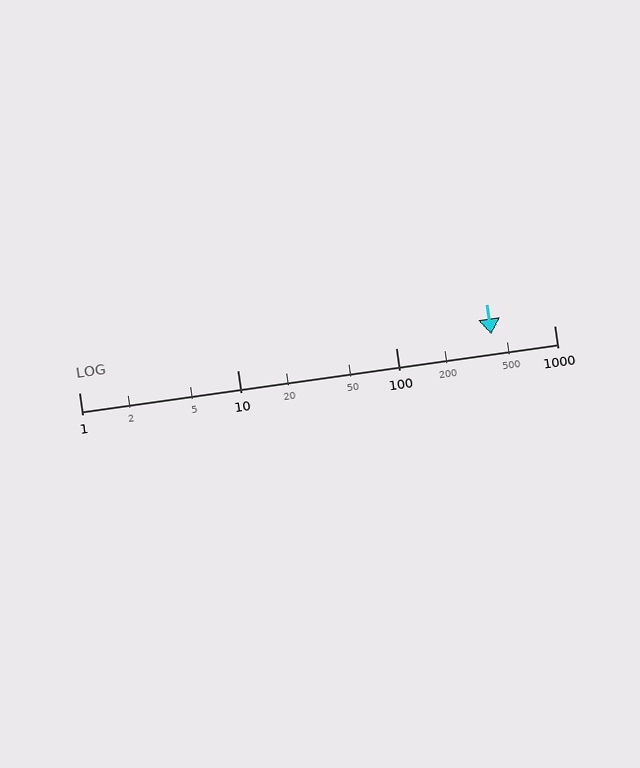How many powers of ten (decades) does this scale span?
The scale spans 3 decades, from 1 to 1000.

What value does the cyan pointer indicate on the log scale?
The pointer indicates approximately 400.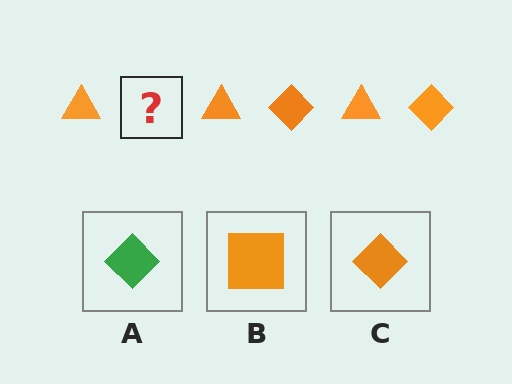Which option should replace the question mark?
Option C.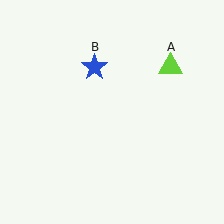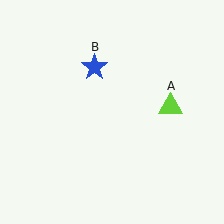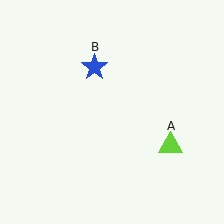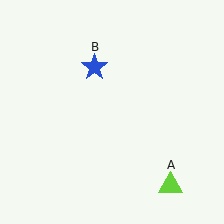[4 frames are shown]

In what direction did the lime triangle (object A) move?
The lime triangle (object A) moved down.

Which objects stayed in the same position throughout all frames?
Blue star (object B) remained stationary.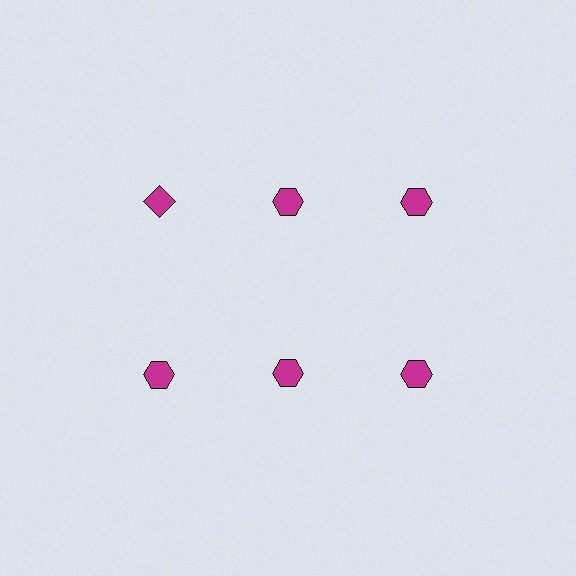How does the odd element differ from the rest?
It has a different shape: diamond instead of hexagon.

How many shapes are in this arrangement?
There are 6 shapes arranged in a grid pattern.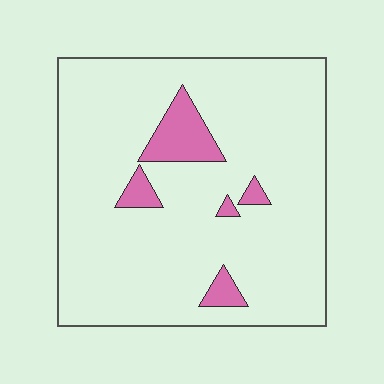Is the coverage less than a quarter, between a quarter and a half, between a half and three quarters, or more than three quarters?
Less than a quarter.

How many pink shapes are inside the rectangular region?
5.